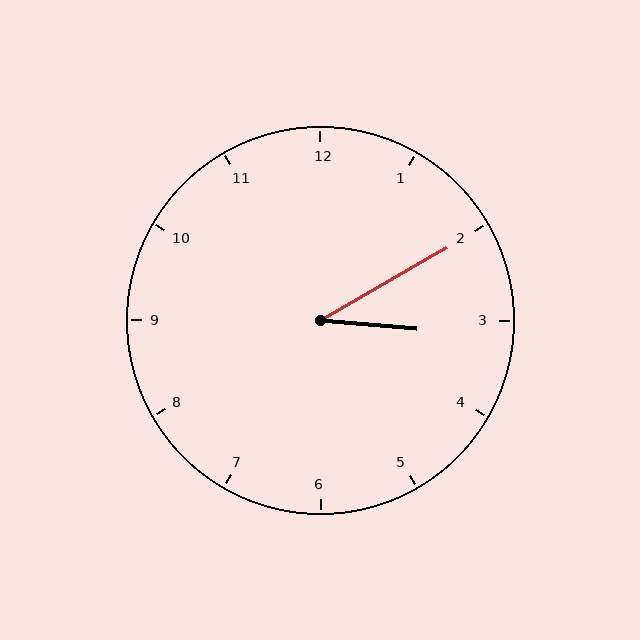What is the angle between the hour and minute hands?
Approximately 35 degrees.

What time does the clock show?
3:10.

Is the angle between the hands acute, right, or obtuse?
It is acute.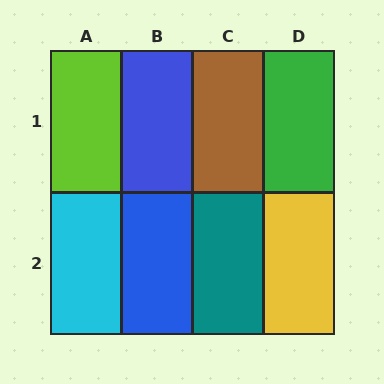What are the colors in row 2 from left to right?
Cyan, blue, teal, yellow.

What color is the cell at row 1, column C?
Brown.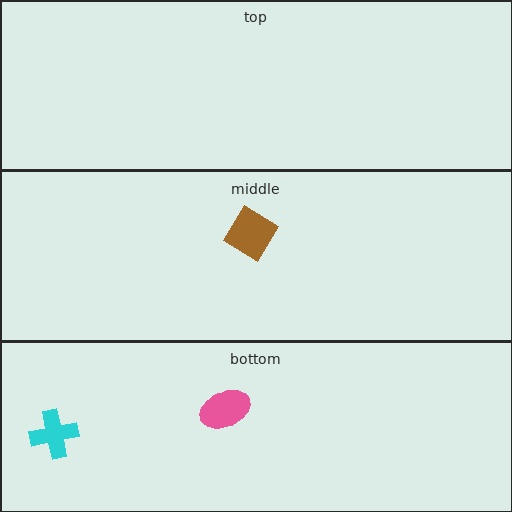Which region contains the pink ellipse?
The bottom region.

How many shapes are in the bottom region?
2.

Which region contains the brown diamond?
The middle region.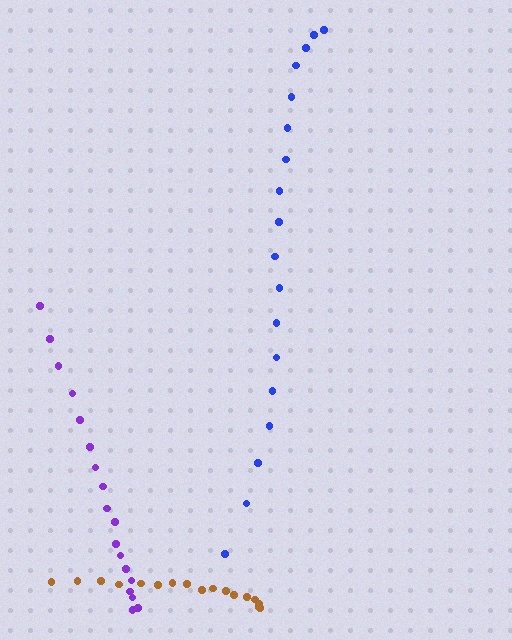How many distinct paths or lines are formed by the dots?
There are 3 distinct paths.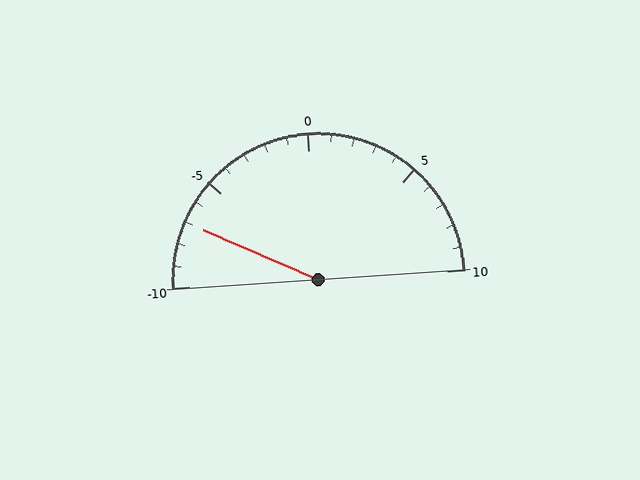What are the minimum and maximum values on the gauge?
The gauge ranges from -10 to 10.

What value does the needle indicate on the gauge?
The needle indicates approximately -7.